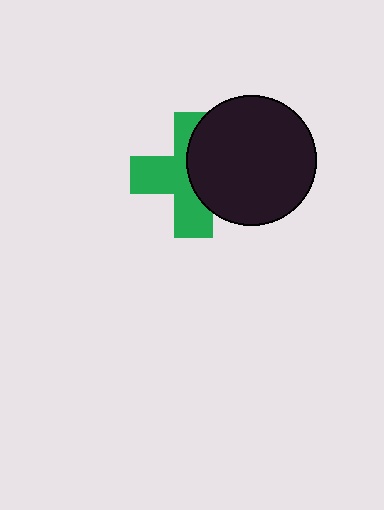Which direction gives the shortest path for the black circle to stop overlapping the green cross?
Moving right gives the shortest separation.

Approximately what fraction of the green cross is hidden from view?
Roughly 44% of the green cross is hidden behind the black circle.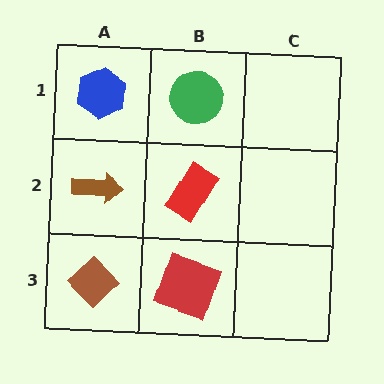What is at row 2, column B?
A red rectangle.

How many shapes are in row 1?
2 shapes.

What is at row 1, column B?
A green circle.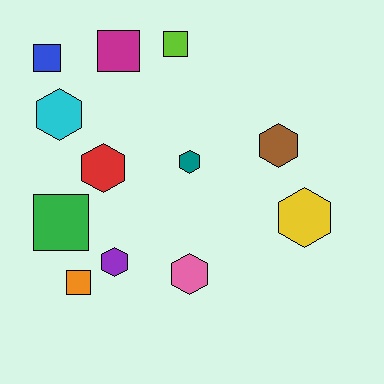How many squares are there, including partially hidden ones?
There are 5 squares.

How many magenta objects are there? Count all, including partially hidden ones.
There is 1 magenta object.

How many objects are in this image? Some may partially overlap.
There are 12 objects.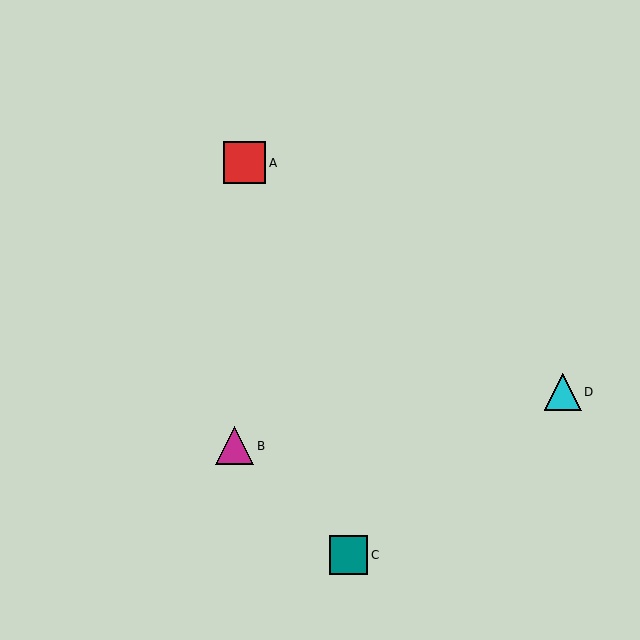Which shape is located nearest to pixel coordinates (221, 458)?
The magenta triangle (labeled B) at (234, 446) is nearest to that location.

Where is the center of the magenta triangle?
The center of the magenta triangle is at (234, 446).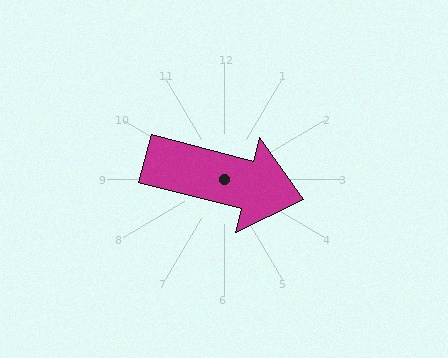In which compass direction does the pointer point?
East.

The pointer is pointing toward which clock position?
Roughly 3 o'clock.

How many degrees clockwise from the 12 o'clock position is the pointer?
Approximately 104 degrees.